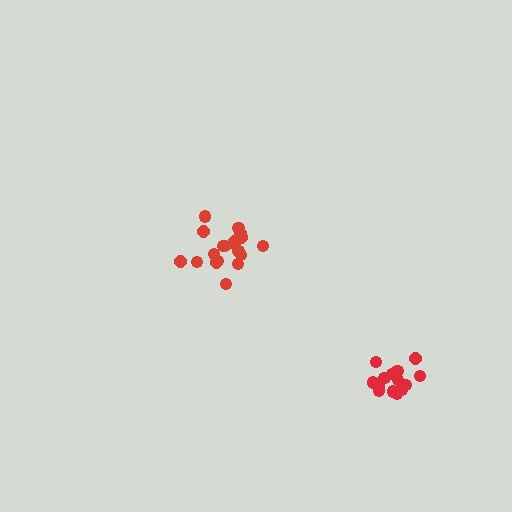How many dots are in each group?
Group 1: 19 dots, Group 2: 14 dots (33 total).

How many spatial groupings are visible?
There are 2 spatial groupings.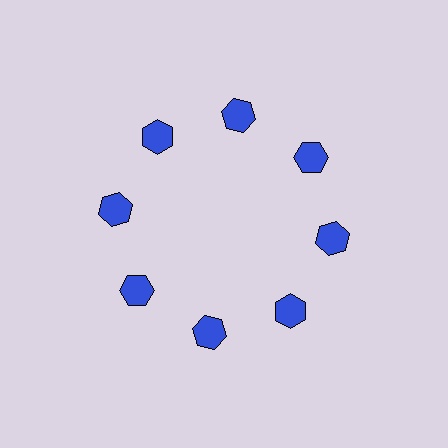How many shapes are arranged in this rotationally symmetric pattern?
There are 8 shapes, arranged in 8 groups of 1.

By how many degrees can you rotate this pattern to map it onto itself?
The pattern maps onto itself every 45 degrees of rotation.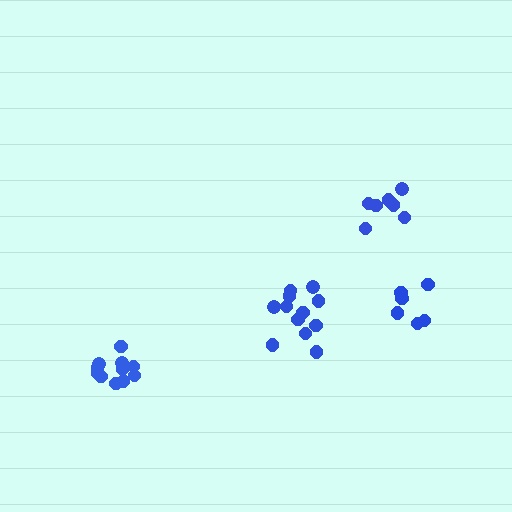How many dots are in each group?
Group 1: 7 dots, Group 2: 11 dots, Group 3: 6 dots, Group 4: 12 dots (36 total).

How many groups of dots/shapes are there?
There are 4 groups.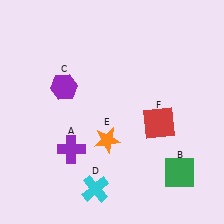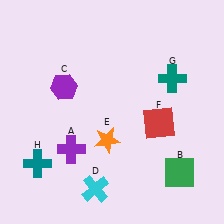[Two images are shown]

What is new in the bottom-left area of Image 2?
A teal cross (H) was added in the bottom-left area of Image 2.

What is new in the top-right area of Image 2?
A teal cross (G) was added in the top-right area of Image 2.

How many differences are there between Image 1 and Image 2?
There are 2 differences between the two images.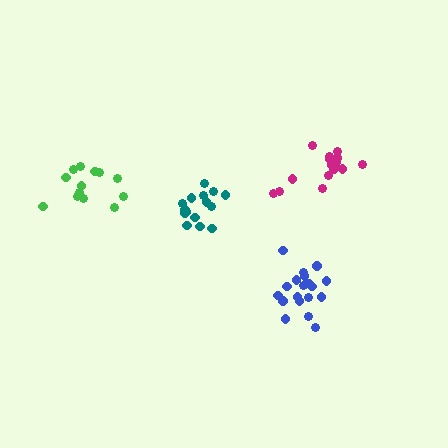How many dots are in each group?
Group 1: 17 dots, Group 2: 19 dots, Group 3: 15 dots, Group 4: 13 dots (64 total).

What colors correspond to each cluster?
The clusters are colored: magenta, blue, teal, green.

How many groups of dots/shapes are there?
There are 4 groups.